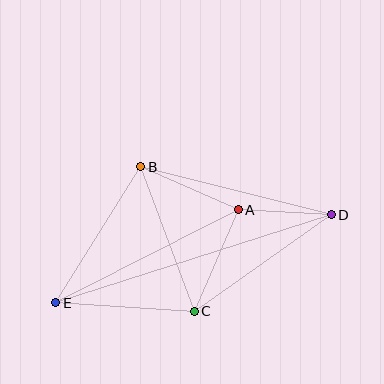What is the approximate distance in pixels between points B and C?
The distance between B and C is approximately 154 pixels.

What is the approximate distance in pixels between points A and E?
The distance between A and E is approximately 205 pixels.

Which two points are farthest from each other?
Points D and E are farthest from each other.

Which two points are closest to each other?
Points A and D are closest to each other.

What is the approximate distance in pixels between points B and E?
The distance between B and E is approximately 160 pixels.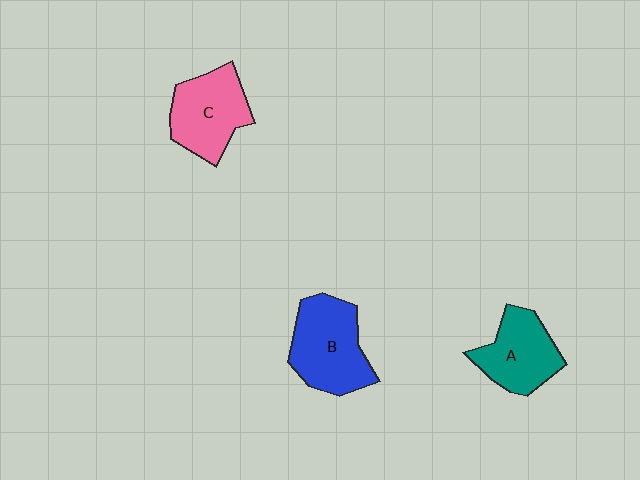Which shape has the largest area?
Shape B (blue).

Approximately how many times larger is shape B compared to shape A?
Approximately 1.2 times.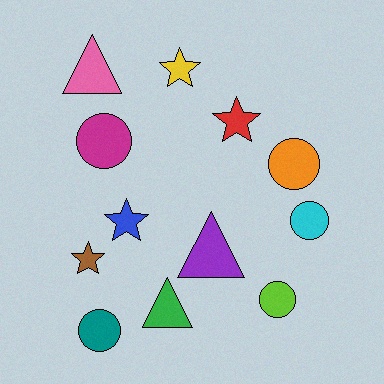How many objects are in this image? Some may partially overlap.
There are 12 objects.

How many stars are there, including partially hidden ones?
There are 4 stars.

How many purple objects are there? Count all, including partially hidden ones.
There is 1 purple object.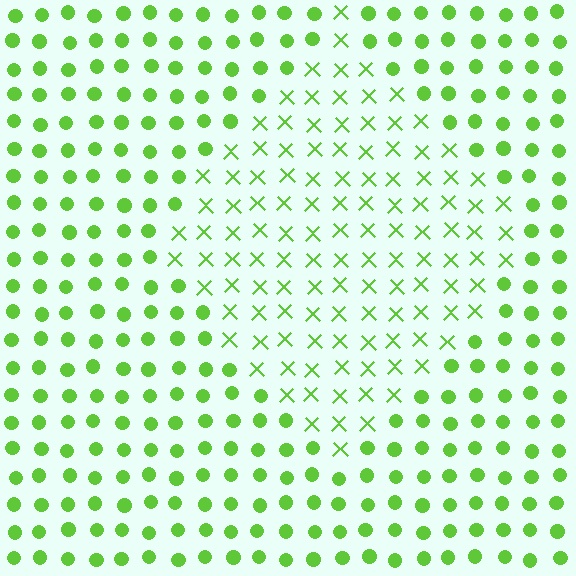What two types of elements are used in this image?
The image uses X marks inside the diamond region and circles outside it.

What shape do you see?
I see a diamond.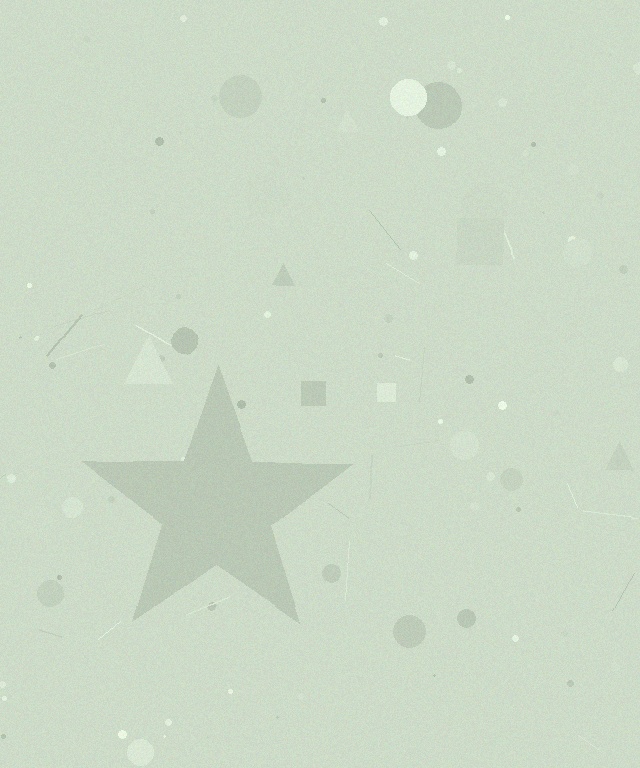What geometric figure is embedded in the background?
A star is embedded in the background.